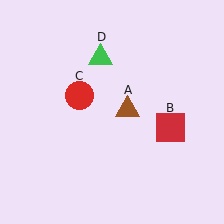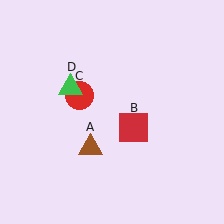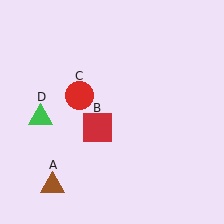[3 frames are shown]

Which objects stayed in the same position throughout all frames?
Red circle (object C) remained stationary.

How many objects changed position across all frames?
3 objects changed position: brown triangle (object A), red square (object B), green triangle (object D).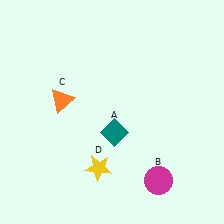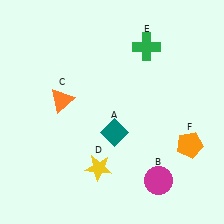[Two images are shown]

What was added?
A green cross (E), an orange pentagon (F) were added in Image 2.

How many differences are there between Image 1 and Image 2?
There are 2 differences between the two images.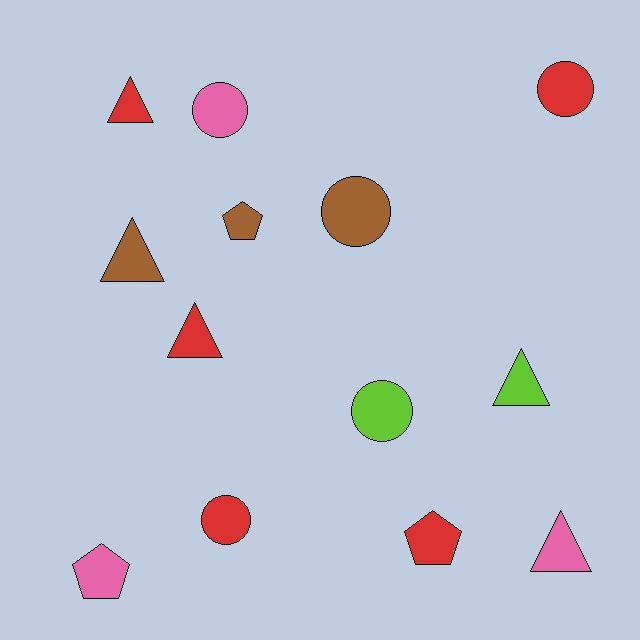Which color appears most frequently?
Red, with 5 objects.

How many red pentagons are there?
There is 1 red pentagon.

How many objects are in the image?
There are 13 objects.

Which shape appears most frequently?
Circle, with 5 objects.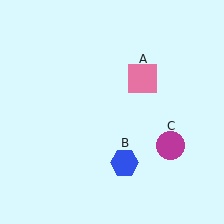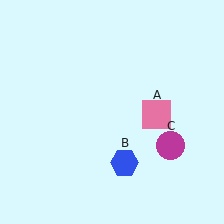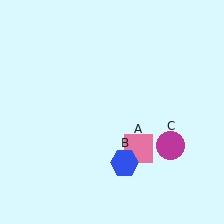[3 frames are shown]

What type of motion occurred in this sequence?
The pink square (object A) rotated clockwise around the center of the scene.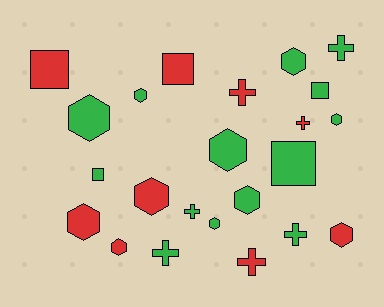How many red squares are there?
There are 2 red squares.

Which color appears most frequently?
Green, with 14 objects.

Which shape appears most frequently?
Hexagon, with 11 objects.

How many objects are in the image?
There are 23 objects.